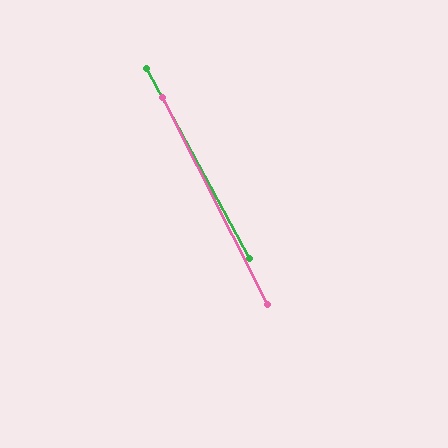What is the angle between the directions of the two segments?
Approximately 1 degree.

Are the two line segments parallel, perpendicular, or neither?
Parallel — their directions differ by only 1.5°.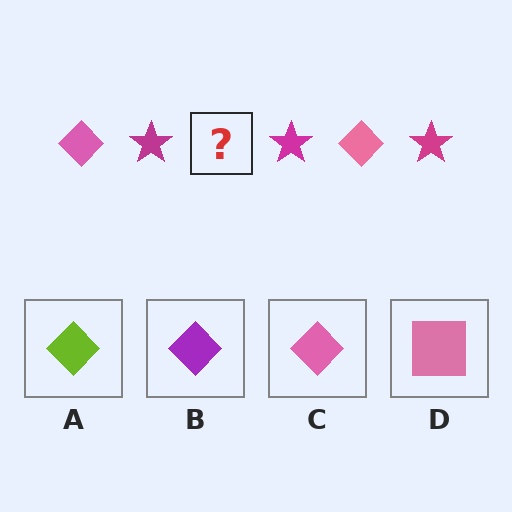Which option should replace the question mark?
Option C.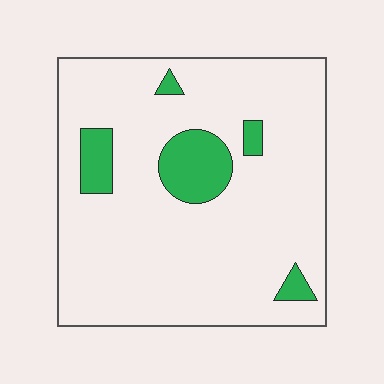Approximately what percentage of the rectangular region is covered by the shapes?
Approximately 10%.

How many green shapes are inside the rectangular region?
5.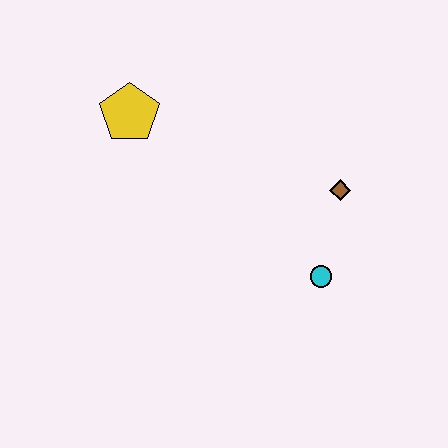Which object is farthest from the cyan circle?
The yellow pentagon is farthest from the cyan circle.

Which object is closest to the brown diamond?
The cyan circle is closest to the brown diamond.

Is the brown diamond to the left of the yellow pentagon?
No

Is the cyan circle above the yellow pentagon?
No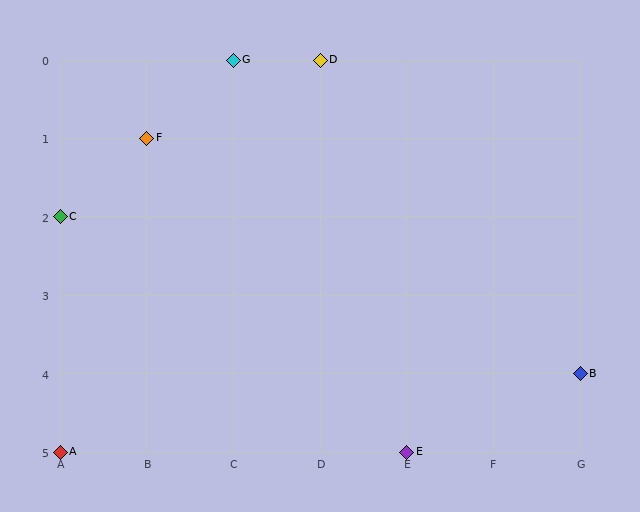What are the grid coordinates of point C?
Point C is at grid coordinates (A, 2).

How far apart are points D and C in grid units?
Points D and C are 3 columns and 2 rows apart (about 3.6 grid units diagonally).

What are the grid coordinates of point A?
Point A is at grid coordinates (A, 5).